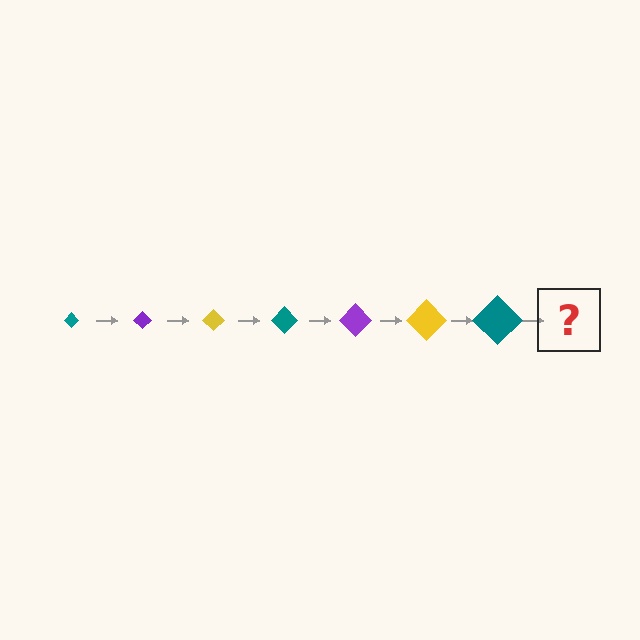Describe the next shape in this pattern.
It should be a purple diamond, larger than the previous one.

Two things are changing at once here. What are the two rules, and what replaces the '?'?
The two rules are that the diamond grows larger each step and the color cycles through teal, purple, and yellow. The '?' should be a purple diamond, larger than the previous one.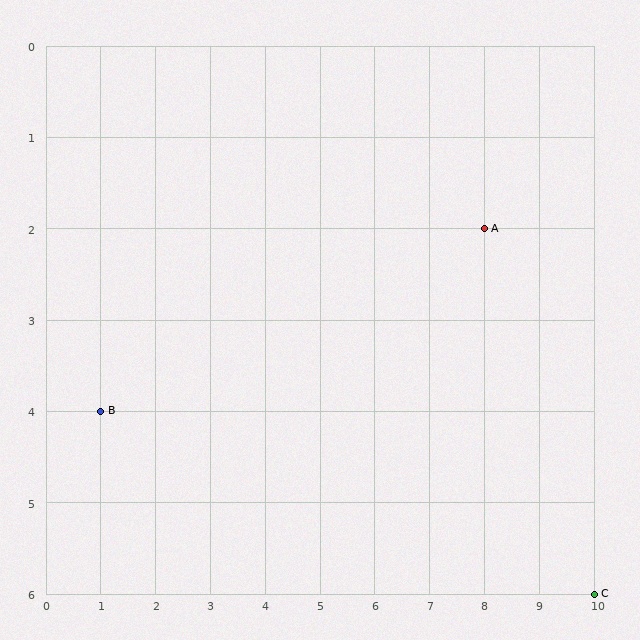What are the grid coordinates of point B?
Point B is at grid coordinates (1, 4).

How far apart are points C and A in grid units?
Points C and A are 2 columns and 4 rows apart (about 4.5 grid units diagonally).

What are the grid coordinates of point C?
Point C is at grid coordinates (10, 6).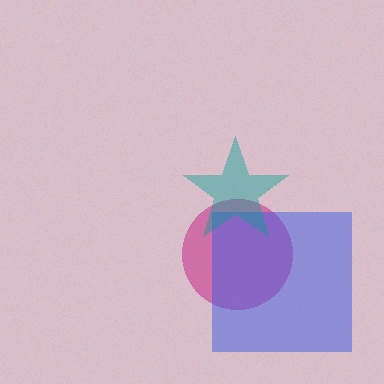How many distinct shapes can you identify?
There are 3 distinct shapes: a magenta circle, a blue square, a teal star.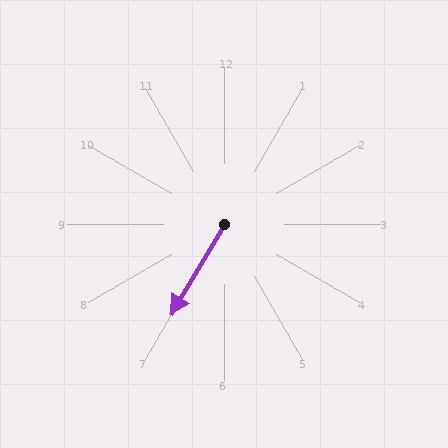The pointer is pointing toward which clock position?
Roughly 7 o'clock.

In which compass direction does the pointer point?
Southwest.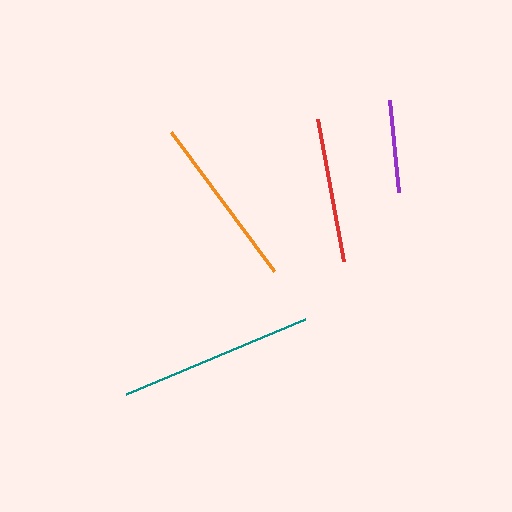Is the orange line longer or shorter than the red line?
The orange line is longer than the red line.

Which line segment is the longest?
The teal line is the longest at approximately 194 pixels.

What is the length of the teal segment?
The teal segment is approximately 194 pixels long.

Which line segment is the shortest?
The purple line is the shortest at approximately 92 pixels.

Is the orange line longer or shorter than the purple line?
The orange line is longer than the purple line.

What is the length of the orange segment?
The orange segment is approximately 173 pixels long.